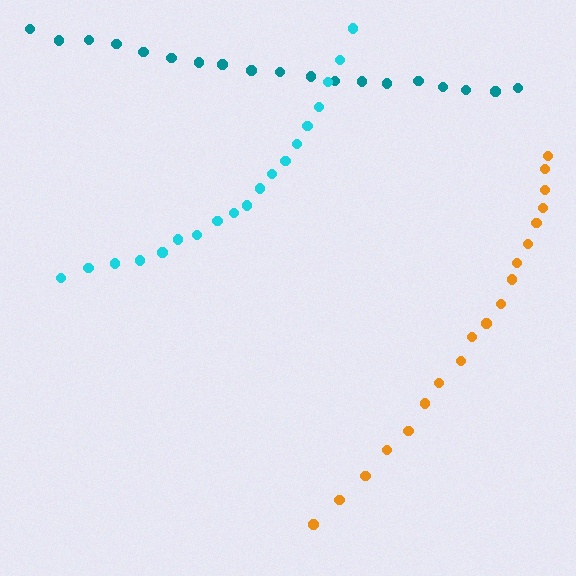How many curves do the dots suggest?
There are 3 distinct paths.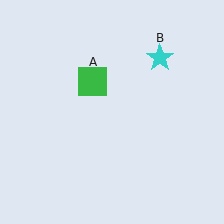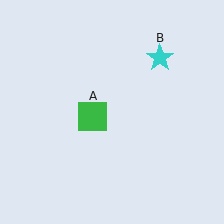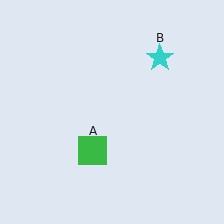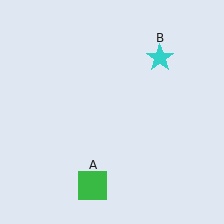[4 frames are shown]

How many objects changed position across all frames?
1 object changed position: green square (object A).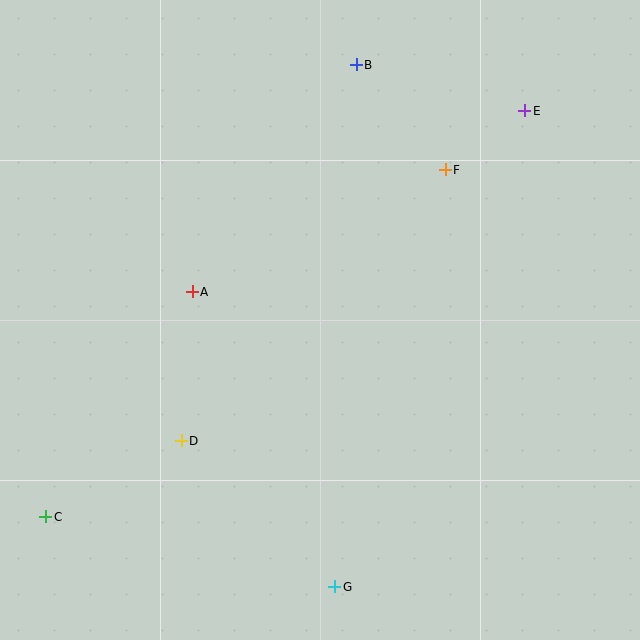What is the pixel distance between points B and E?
The distance between B and E is 175 pixels.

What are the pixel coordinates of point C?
Point C is at (46, 517).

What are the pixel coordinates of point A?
Point A is at (192, 292).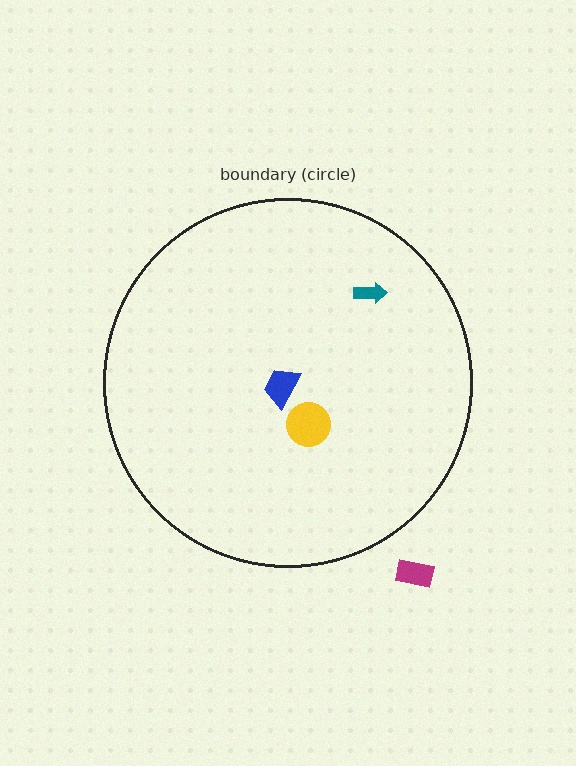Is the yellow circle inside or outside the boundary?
Inside.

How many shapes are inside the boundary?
3 inside, 1 outside.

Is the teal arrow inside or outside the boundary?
Inside.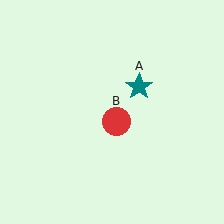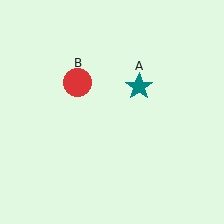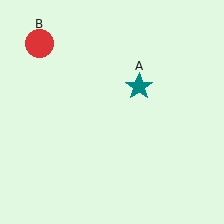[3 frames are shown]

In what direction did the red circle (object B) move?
The red circle (object B) moved up and to the left.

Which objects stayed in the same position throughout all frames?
Teal star (object A) remained stationary.